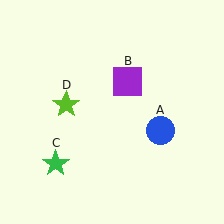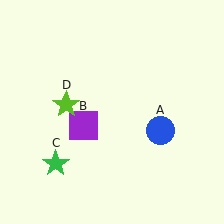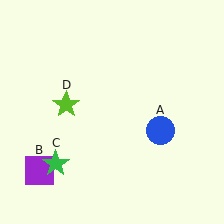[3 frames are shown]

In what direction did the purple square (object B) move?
The purple square (object B) moved down and to the left.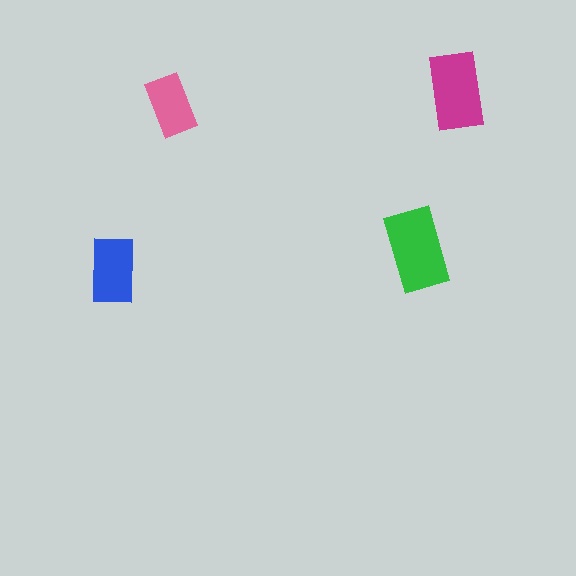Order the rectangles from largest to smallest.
the green one, the magenta one, the blue one, the pink one.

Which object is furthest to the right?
The magenta rectangle is rightmost.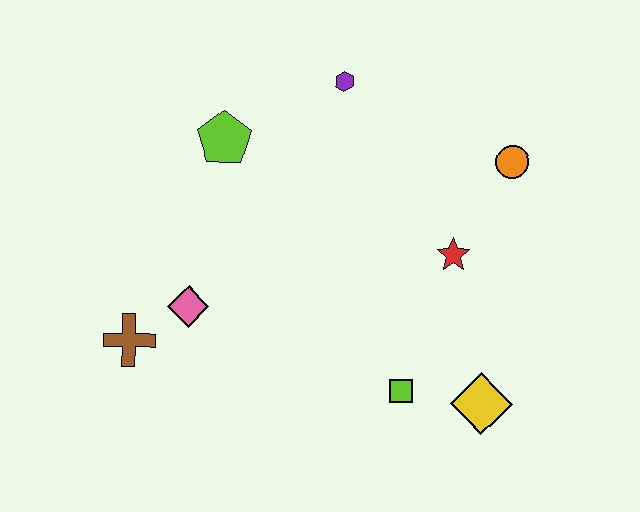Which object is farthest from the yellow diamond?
The lime pentagon is farthest from the yellow diamond.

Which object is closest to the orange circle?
The red star is closest to the orange circle.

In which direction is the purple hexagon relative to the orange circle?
The purple hexagon is to the left of the orange circle.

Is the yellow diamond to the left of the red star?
No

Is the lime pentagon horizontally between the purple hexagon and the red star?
No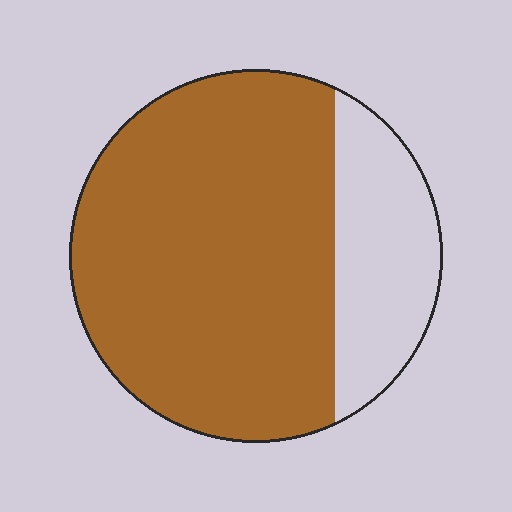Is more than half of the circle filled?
Yes.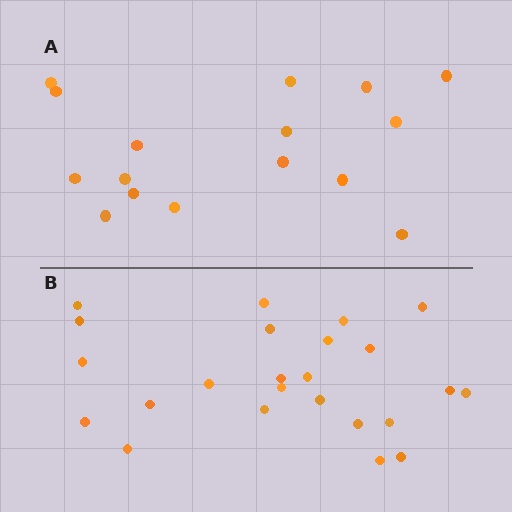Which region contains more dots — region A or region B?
Region B (the bottom region) has more dots.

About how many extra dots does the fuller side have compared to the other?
Region B has roughly 8 or so more dots than region A.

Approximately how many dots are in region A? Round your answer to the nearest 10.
About 20 dots. (The exact count is 16, which rounds to 20.)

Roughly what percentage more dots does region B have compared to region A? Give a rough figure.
About 50% more.